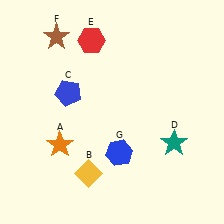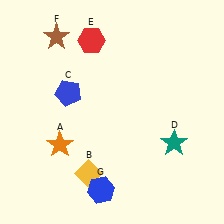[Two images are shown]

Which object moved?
The blue hexagon (G) moved down.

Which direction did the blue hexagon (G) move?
The blue hexagon (G) moved down.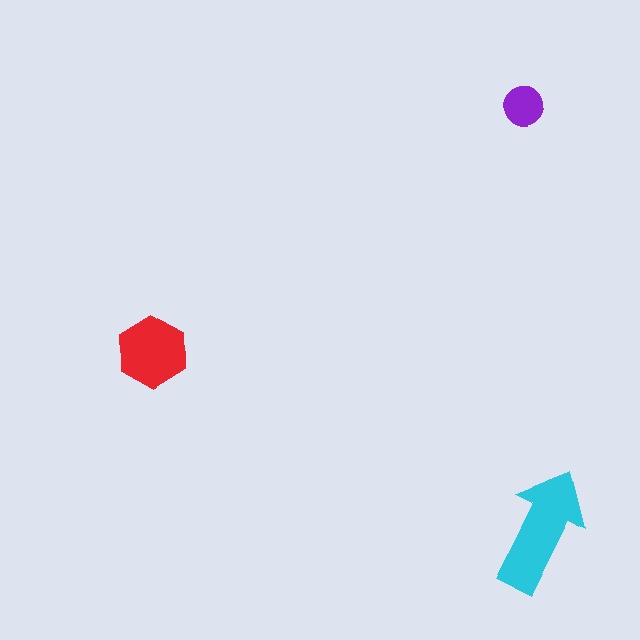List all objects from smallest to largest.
The purple circle, the red hexagon, the cyan arrow.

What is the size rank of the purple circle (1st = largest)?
3rd.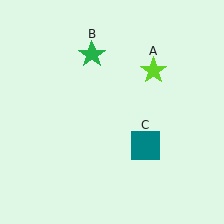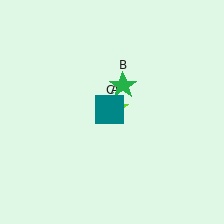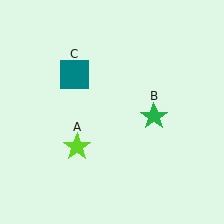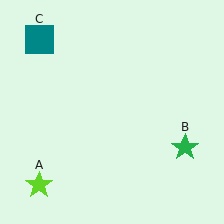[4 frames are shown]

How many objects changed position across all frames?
3 objects changed position: lime star (object A), green star (object B), teal square (object C).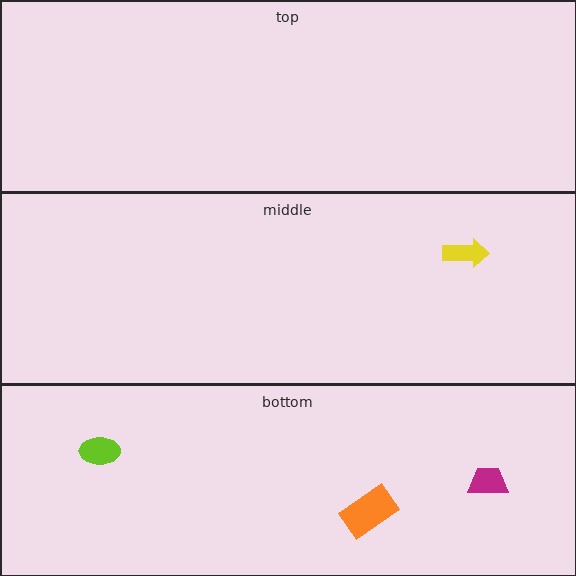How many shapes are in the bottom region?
3.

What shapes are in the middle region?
The yellow arrow.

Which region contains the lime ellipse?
The bottom region.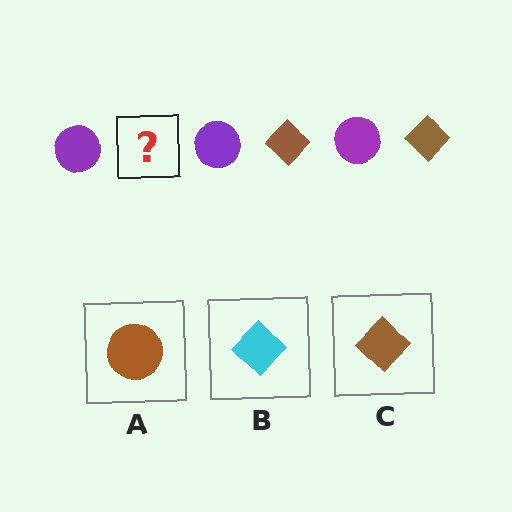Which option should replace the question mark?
Option C.